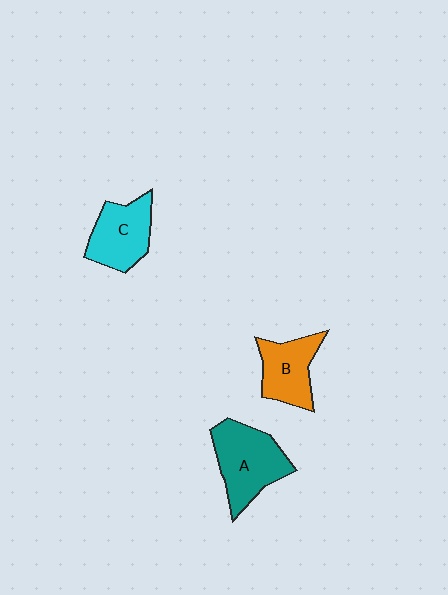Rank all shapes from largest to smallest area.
From largest to smallest: A (teal), C (cyan), B (orange).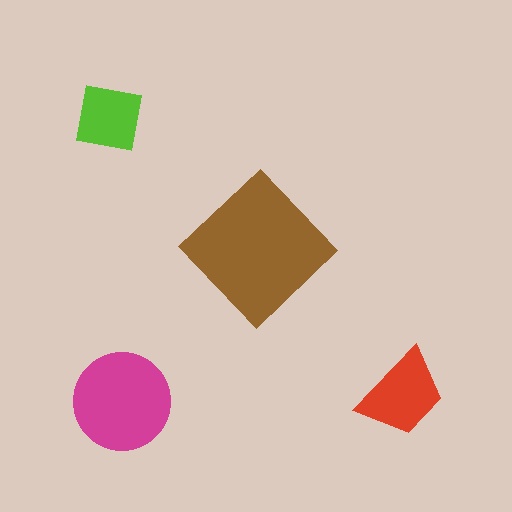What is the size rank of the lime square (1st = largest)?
4th.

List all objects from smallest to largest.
The lime square, the red trapezoid, the magenta circle, the brown diamond.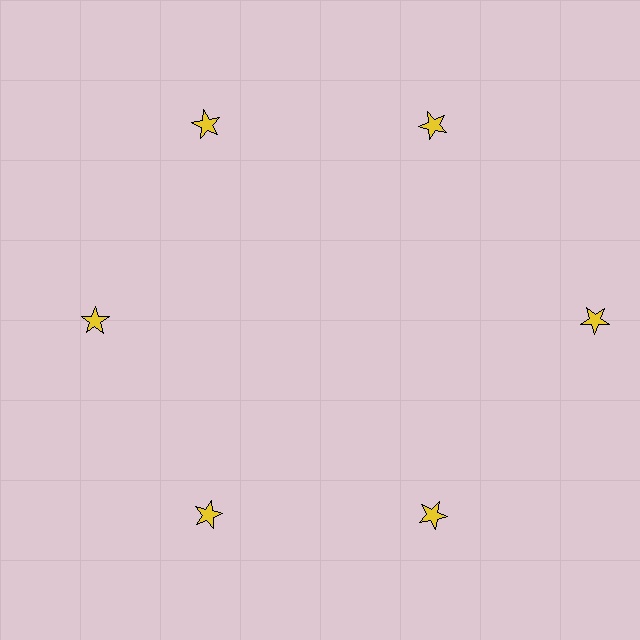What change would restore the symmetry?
The symmetry would be restored by moving it inward, back onto the ring so that all 6 stars sit at equal angles and equal distance from the center.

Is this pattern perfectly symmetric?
No. The 6 yellow stars are arranged in a ring, but one element near the 3 o'clock position is pushed outward from the center, breaking the 6-fold rotational symmetry.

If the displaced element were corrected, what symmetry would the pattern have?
It would have 6-fold rotational symmetry — the pattern would map onto itself every 60 degrees.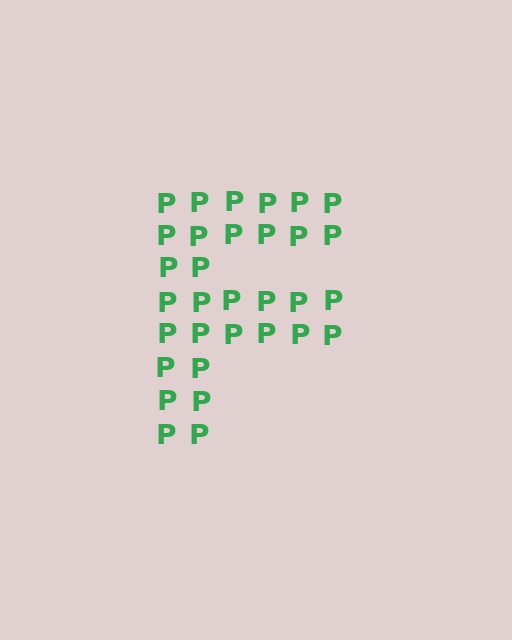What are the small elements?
The small elements are letter P's.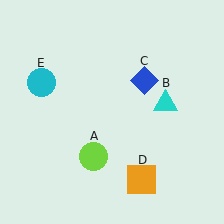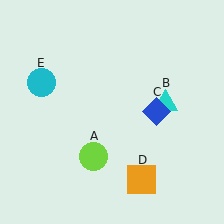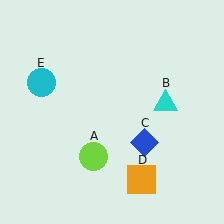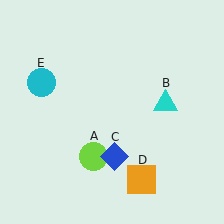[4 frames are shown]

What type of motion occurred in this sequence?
The blue diamond (object C) rotated clockwise around the center of the scene.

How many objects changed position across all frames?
1 object changed position: blue diamond (object C).